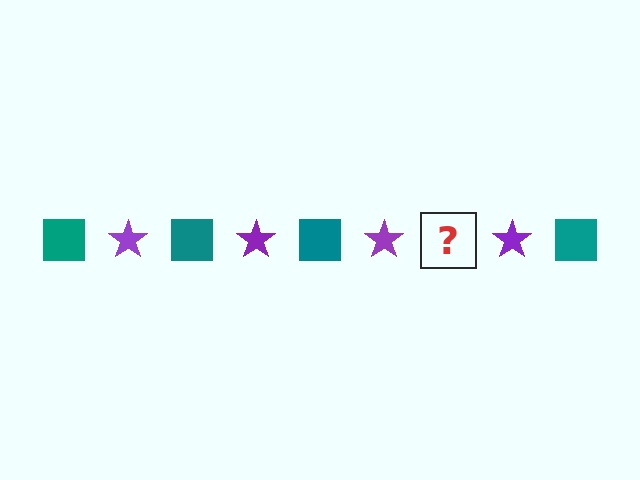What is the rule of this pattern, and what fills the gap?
The rule is that the pattern alternates between teal square and purple star. The gap should be filled with a teal square.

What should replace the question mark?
The question mark should be replaced with a teal square.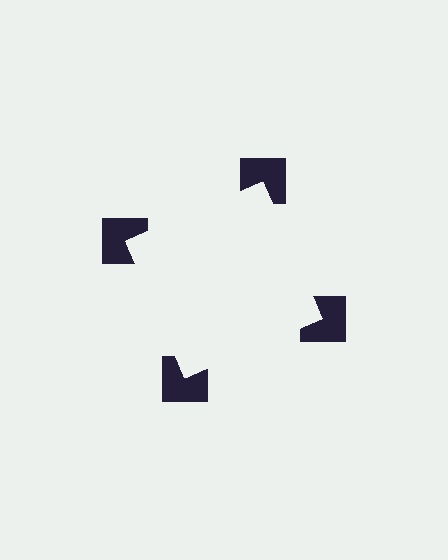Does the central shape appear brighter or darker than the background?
It typically appears slightly brighter than the background, even though no actual brightness change is drawn.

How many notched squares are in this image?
There are 4 — one at each vertex of the illusory square.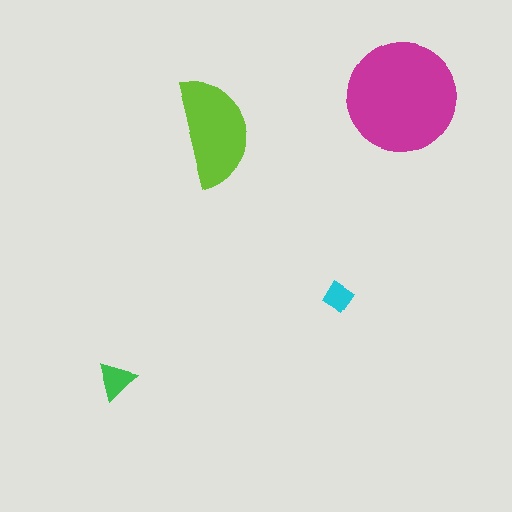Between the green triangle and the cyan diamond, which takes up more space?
The green triangle.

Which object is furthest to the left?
The green triangle is leftmost.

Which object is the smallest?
The cyan diamond.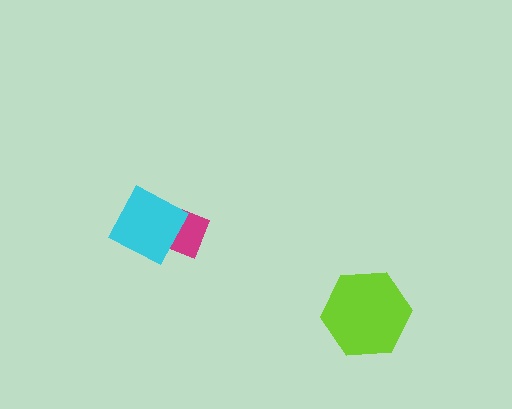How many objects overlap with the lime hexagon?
0 objects overlap with the lime hexagon.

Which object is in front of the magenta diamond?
The cyan diamond is in front of the magenta diamond.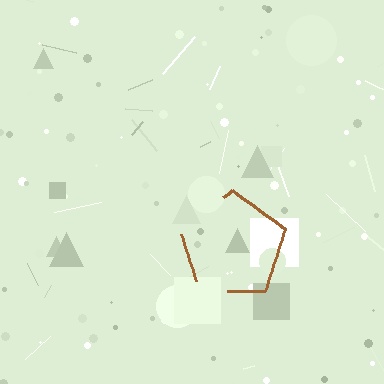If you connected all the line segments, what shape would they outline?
They would outline a pentagon.